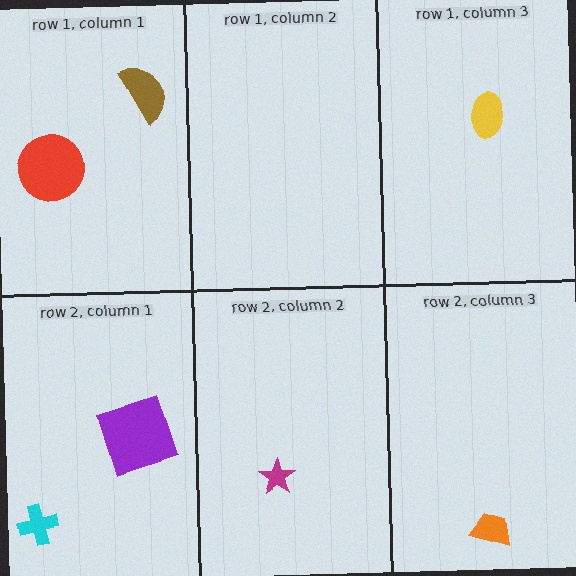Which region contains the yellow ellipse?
The row 1, column 3 region.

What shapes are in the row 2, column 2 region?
The magenta star.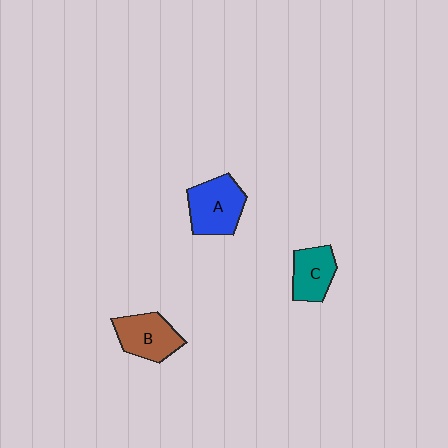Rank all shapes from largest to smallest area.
From largest to smallest: A (blue), B (brown), C (teal).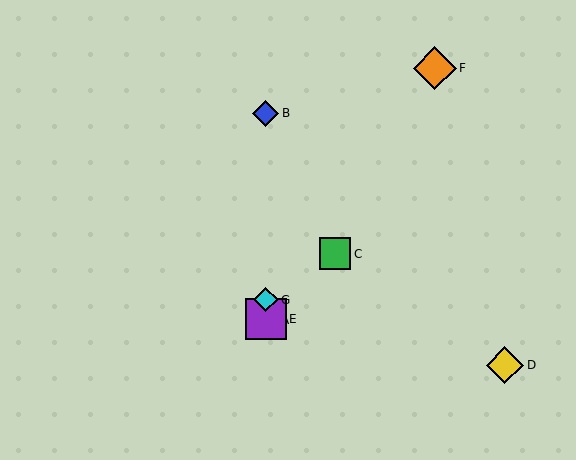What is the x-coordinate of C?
Object C is at x≈335.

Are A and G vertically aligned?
Yes, both are at x≈266.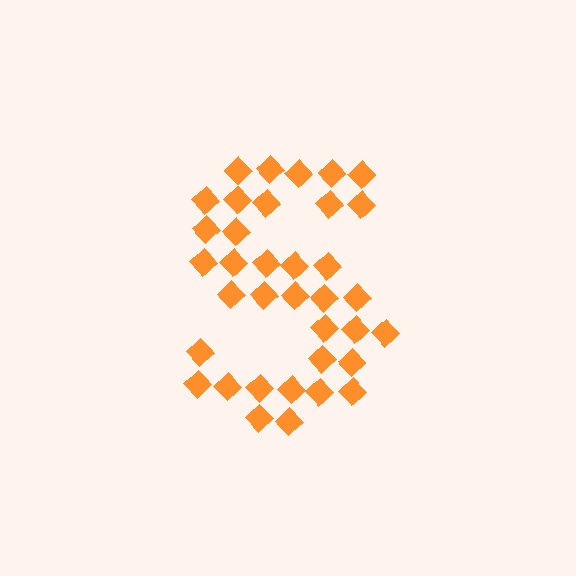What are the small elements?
The small elements are diamonds.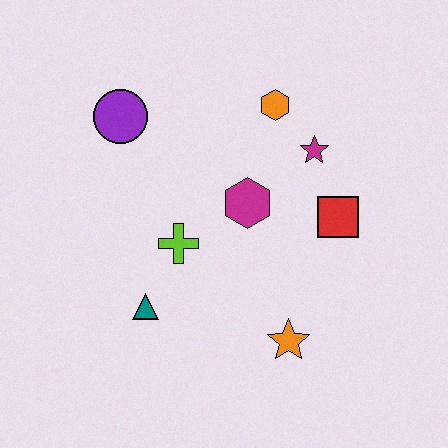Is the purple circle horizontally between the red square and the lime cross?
No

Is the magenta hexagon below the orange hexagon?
Yes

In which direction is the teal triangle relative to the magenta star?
The teal triangle is to the left of the magenta star.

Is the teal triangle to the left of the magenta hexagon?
Yes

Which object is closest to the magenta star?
The orange hexagon is closest to the magenta star.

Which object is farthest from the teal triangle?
The orange hexagon is farthest from the teal triangle.